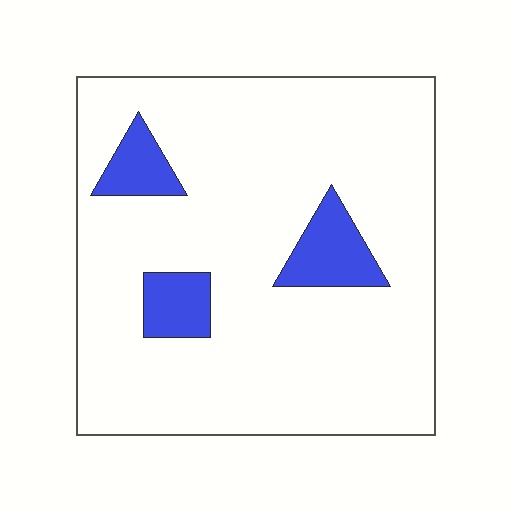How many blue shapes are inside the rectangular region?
3.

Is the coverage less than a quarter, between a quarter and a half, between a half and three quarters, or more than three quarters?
Less than a quarter.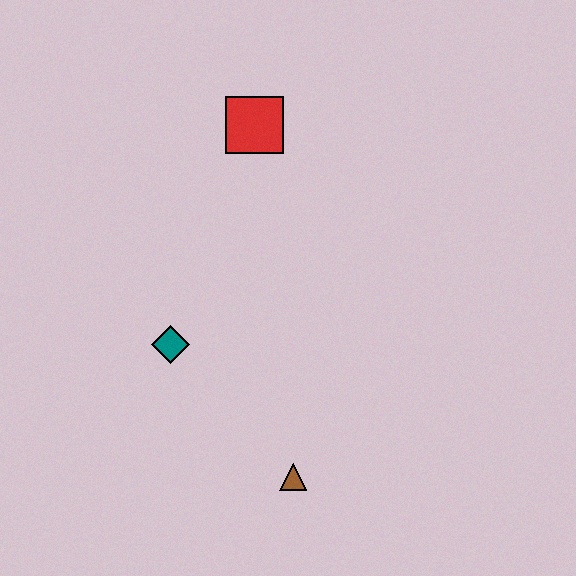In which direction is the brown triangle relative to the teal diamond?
The brown triangle is below the teal diamond.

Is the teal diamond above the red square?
No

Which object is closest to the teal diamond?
The brown triangle is closest to the teal diamond.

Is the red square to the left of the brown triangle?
Yes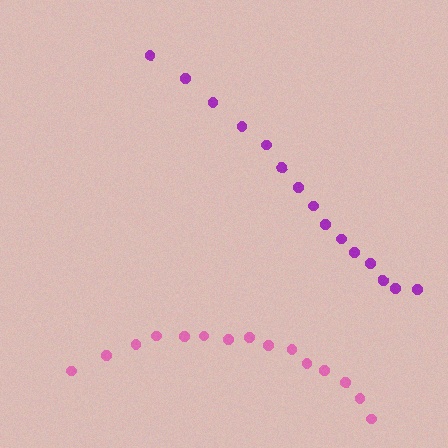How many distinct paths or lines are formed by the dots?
There are 2 distinct paths.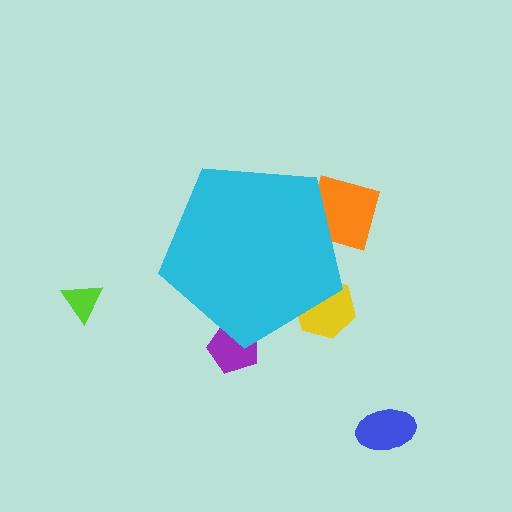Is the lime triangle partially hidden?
No, the lime triangle is fully visible.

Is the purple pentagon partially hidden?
Yes, the purple pentagon is partially hidden behind the cyan pentagon.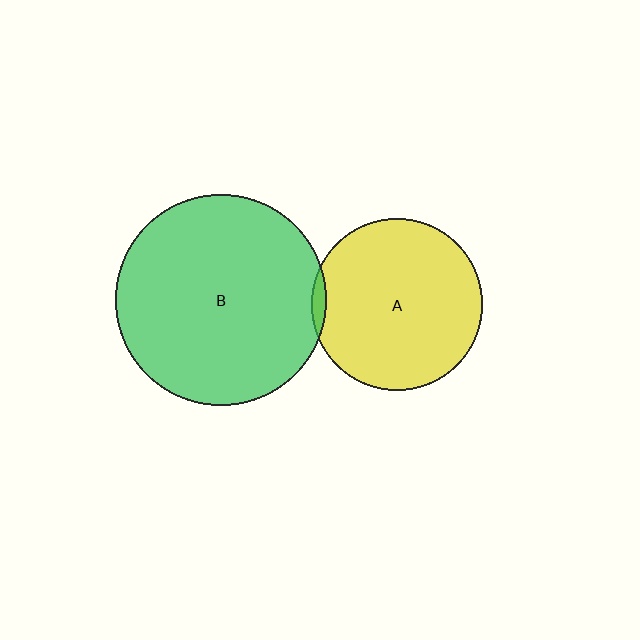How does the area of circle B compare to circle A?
Approximately 1.5 times.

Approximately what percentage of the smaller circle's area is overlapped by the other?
Approximately 5%.